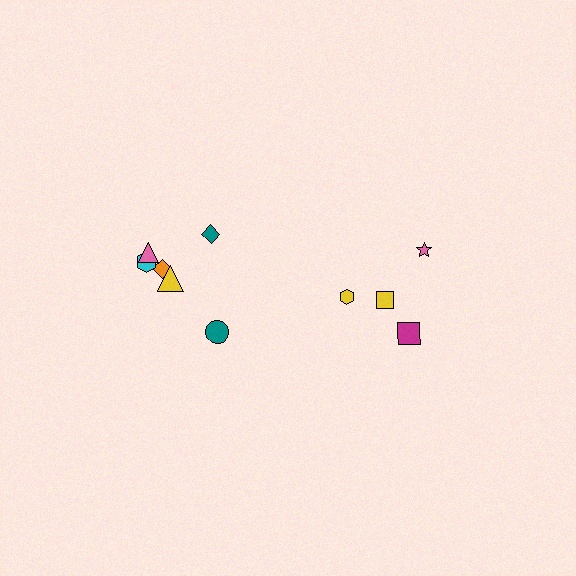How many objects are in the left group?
There are 6 objects.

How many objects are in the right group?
There are 4 objects.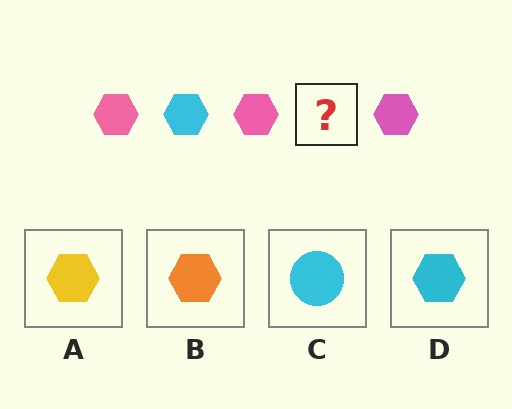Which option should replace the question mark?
Option D.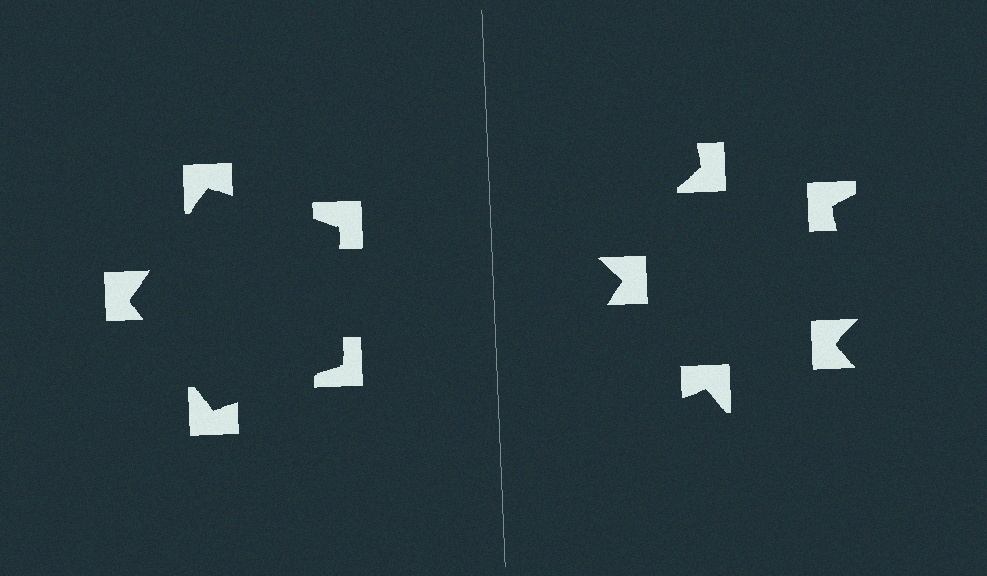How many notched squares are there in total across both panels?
10 — 5 on each side.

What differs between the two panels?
The notched squares are positioned identically on both sides; only the wedge orientations differ. On the left they align to a pentagon; on the right they are misaligned.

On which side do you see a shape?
An illusory pentagon appears on the left side. On the right side the wedge cuts are rotated, so no coherent shape forms.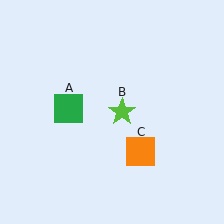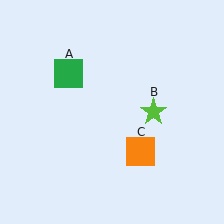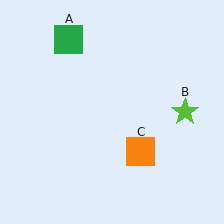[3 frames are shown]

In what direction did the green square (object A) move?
The green square (object A) moved up.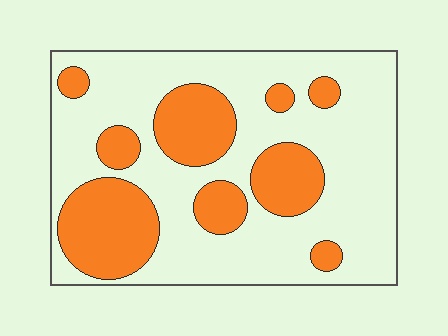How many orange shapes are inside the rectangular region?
9.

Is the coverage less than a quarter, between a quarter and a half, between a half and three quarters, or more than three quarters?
Between a quarter and a half.